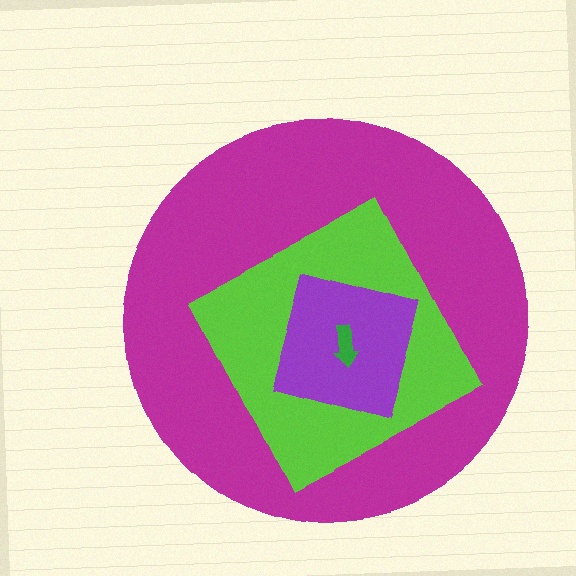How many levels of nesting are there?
4.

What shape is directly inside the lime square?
The purple square.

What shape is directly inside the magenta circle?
The lime square.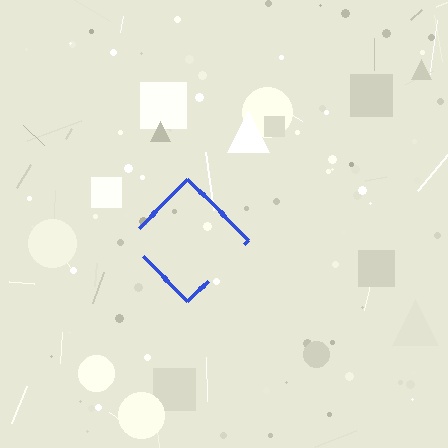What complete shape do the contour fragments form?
The contour fragments form a diamond.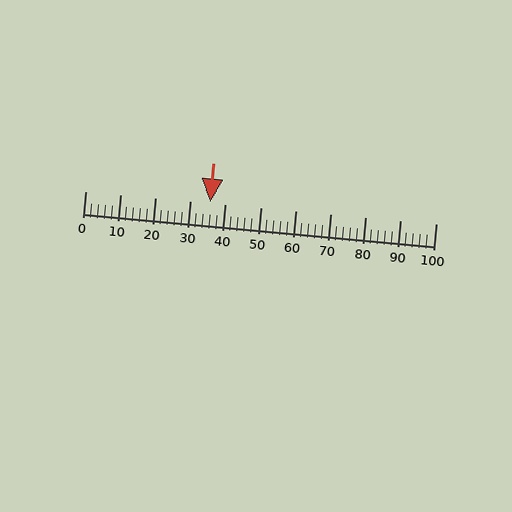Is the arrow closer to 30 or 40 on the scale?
The arrow is closer to 40.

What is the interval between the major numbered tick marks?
The major tick marks are spaced 10 units apart.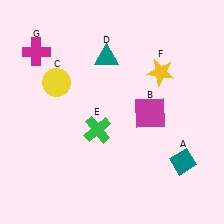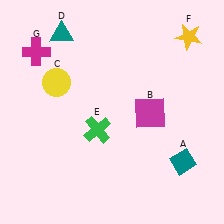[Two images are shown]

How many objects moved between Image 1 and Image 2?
2 objects moved between the two images.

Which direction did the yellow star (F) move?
The yellow star (F) moved up.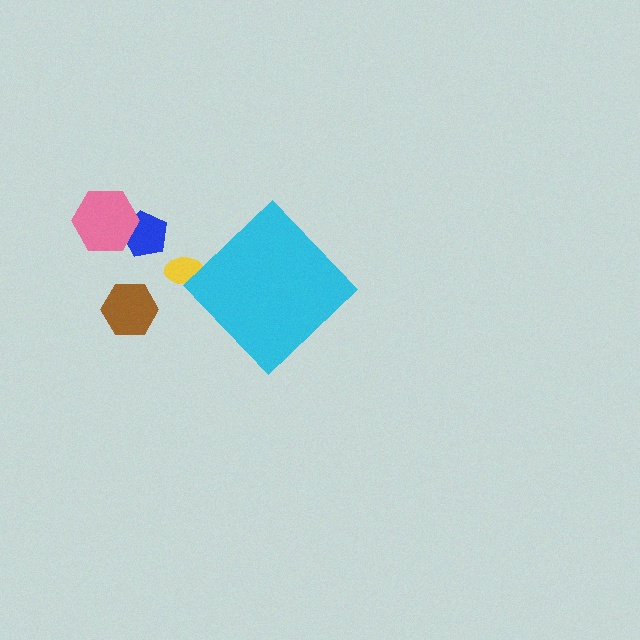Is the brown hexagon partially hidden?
No, the brown hexagon is fully visible.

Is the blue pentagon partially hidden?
No, the blue pentagon is fully visible.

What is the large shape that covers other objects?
A cyan diamond.